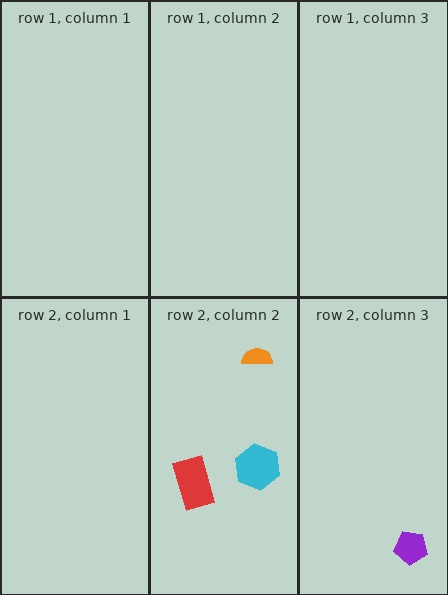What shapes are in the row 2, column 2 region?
The cyan hexagon, the red rectangle, the orange semicircle.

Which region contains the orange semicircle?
The row 2, column 2 region.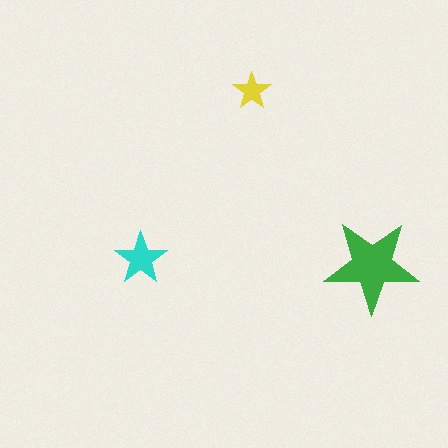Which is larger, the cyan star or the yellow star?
The cyan one.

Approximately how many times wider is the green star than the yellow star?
About 2.5 times wider.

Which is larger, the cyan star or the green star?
The green one.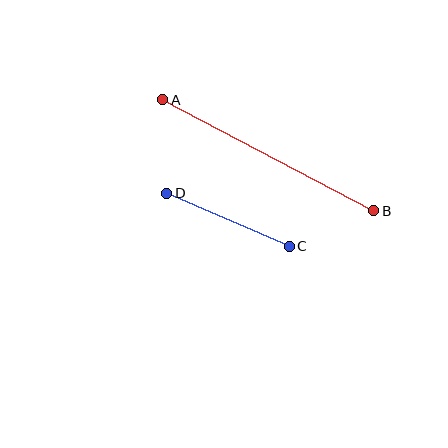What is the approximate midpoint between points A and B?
The midpoint is at approximately (268, 155) pixels.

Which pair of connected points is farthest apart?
Points A and B are farthest apart.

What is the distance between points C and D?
The distance is approximately 133 pixels.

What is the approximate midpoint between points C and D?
The midpoint is at approximately (228, 220) pixels.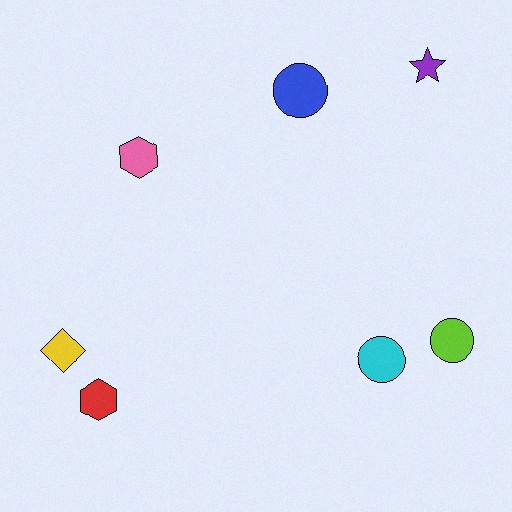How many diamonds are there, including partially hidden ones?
There is 1 diamond.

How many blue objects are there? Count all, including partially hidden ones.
There is 1 blue object.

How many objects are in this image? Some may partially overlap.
There are 7 objects.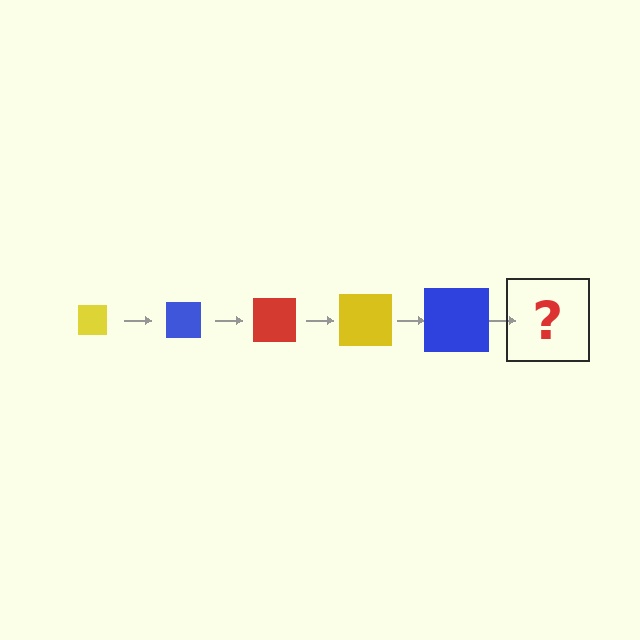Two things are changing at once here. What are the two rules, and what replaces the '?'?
The two rules are that the square grows larger each step and the color cycles through yellow, blue, and red. The '?' should be a red square, larger than the previous one.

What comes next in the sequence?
The next element should be a red square, larger than the previous one.